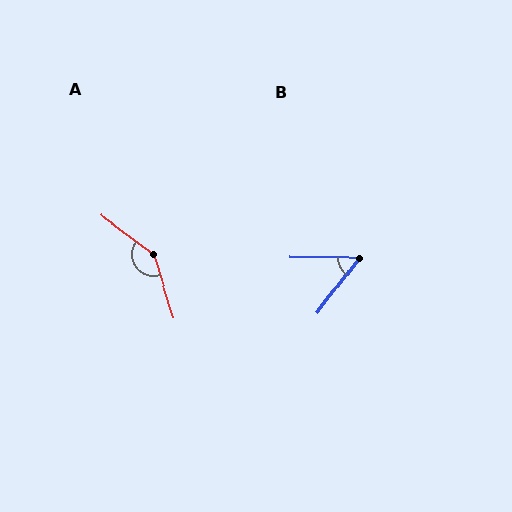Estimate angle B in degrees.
Approximately 53 degrees.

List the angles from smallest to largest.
B (53°), A (145°).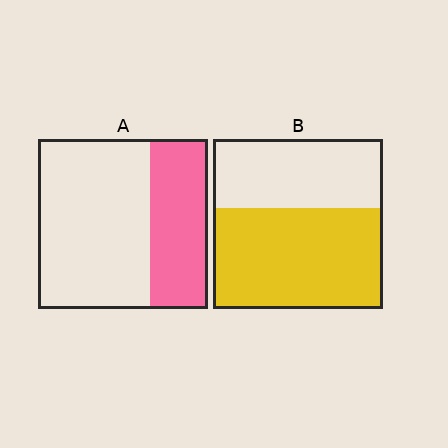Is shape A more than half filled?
No.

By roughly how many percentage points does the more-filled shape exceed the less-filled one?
By roughly 25 percentage points (B over A).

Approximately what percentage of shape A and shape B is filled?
A is approximately 35% and B is approximately 60%.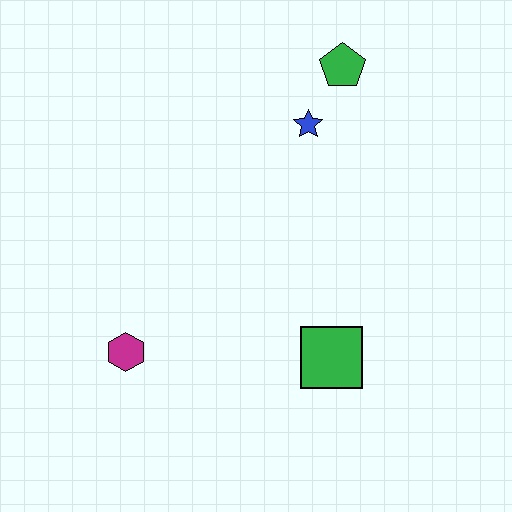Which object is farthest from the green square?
The green pentagon is farthest from the green square.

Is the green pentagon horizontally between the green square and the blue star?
No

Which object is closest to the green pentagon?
The blue star is closest to the green pentagon.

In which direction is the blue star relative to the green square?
The blue star is above the green square.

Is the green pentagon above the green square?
Yes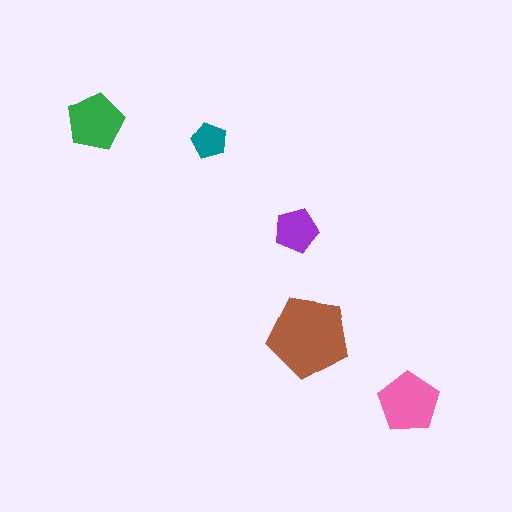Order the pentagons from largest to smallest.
the brown one, the pink one, the green one, the purple one, the teal one.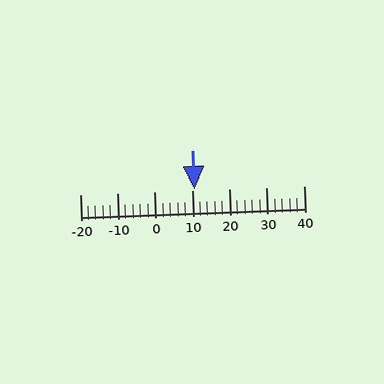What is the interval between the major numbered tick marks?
The major tick marks are spaced 10 units apart.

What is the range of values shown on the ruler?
The ruler shows values from -20 to 40.